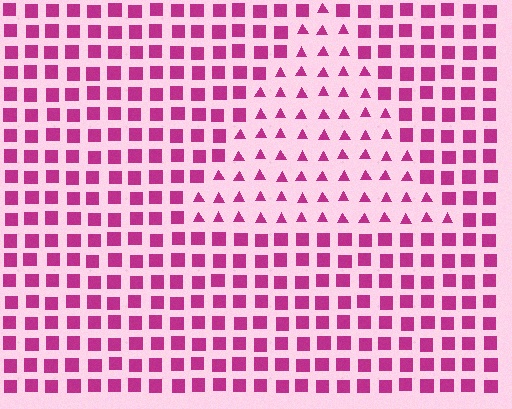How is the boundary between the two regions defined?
The boundary is defined by a change in element shape: triangles inside vs. squares outside. All elements share the same color and spacing.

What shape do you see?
I see a triangle.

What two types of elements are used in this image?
The image uses triangles inside the triangle region and squares outside it.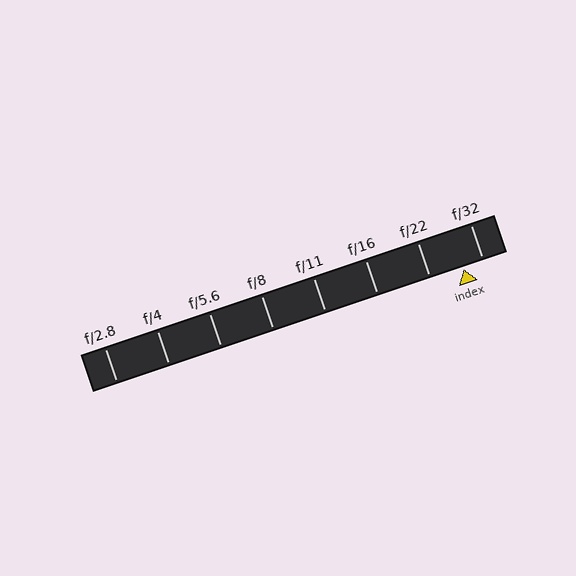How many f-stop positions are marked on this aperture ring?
There are 8 f-stop positions marked.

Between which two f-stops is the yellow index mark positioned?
The index mark is between f/22 and f/32.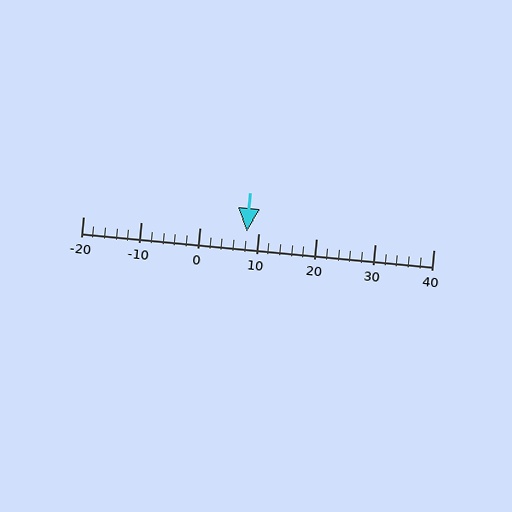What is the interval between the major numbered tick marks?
The major tick marks are spaced 10 units apart.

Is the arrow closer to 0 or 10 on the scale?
The arrow is closer to 10.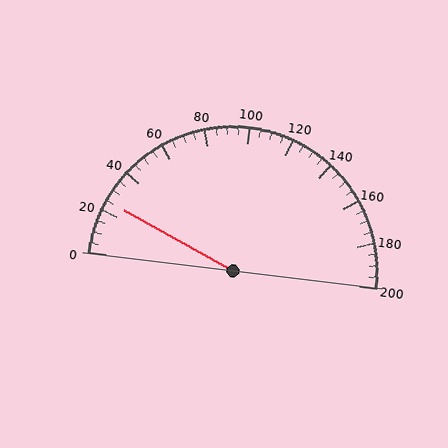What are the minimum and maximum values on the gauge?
The gauge ranges from 0 to 200.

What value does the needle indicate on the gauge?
The needle indicates approximately 25.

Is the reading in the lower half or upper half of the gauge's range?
The reading is in the lower half of the range (0 to 200).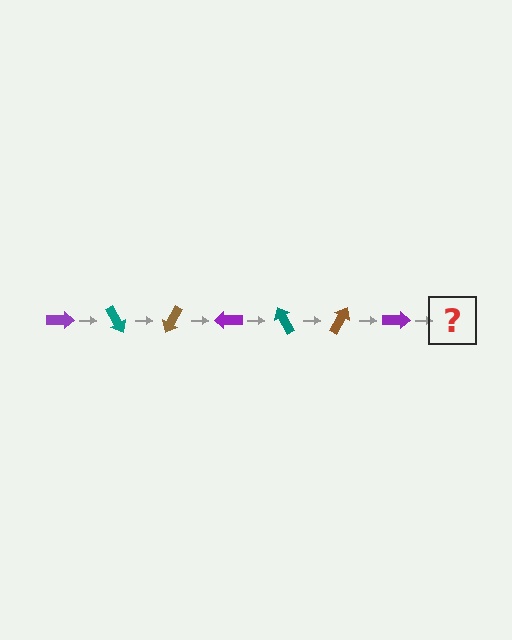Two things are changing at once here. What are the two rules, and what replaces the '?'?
The two rules are that it rotates 60 degrees each step and the color cycles through purple, teal, and brown. The '?' should be a teal arrow, rotated 420 degrees from the start.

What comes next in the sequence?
The next element should be a teal arrow, rotated 420 degrees from the start.